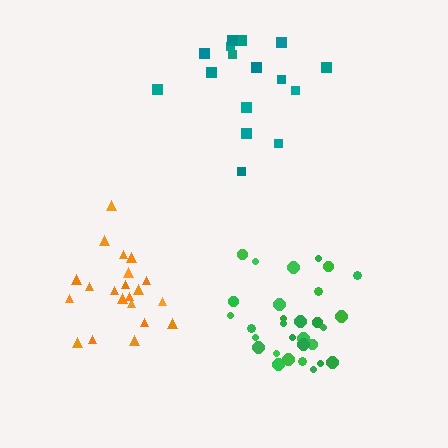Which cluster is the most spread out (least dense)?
Teal.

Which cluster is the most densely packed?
Green.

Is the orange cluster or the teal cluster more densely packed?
Orange.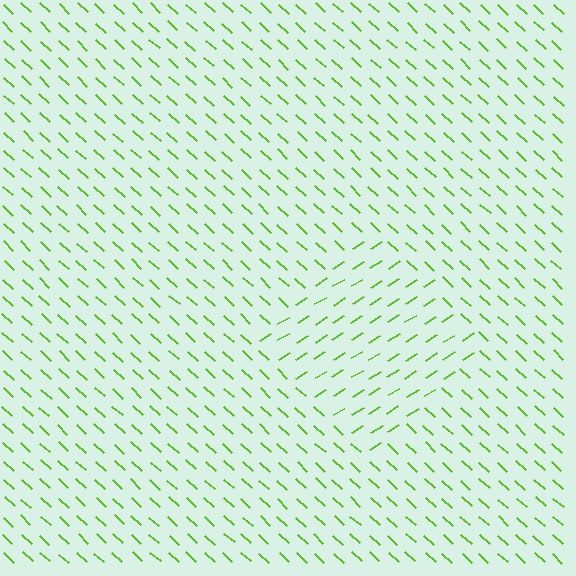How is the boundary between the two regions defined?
The boundary is defined purely by a change in line orientation (approximately 74 degrees difference). All lines are the same color and thickness.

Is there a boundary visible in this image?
Yes, there is a texture boundary formed by a change in line orientation.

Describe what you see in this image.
The image is filled with small lime line segments. A diamond region in the image has lines oriented differently from the surrounding lines, creating a visible texture boundary.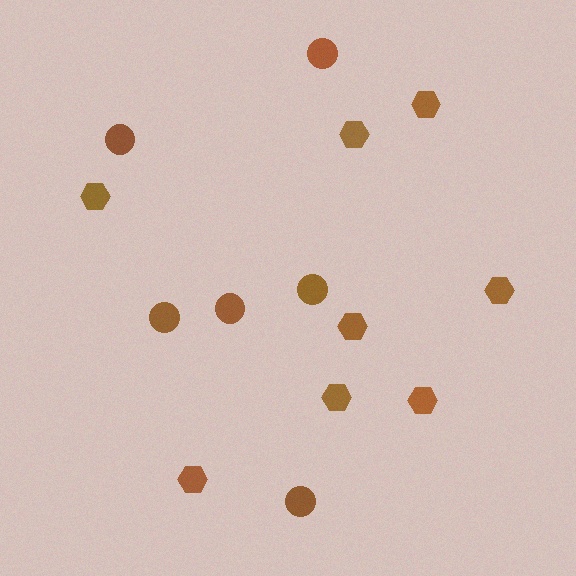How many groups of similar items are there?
There are 2 groups: one group of circles (6) and one group of hexagons (8).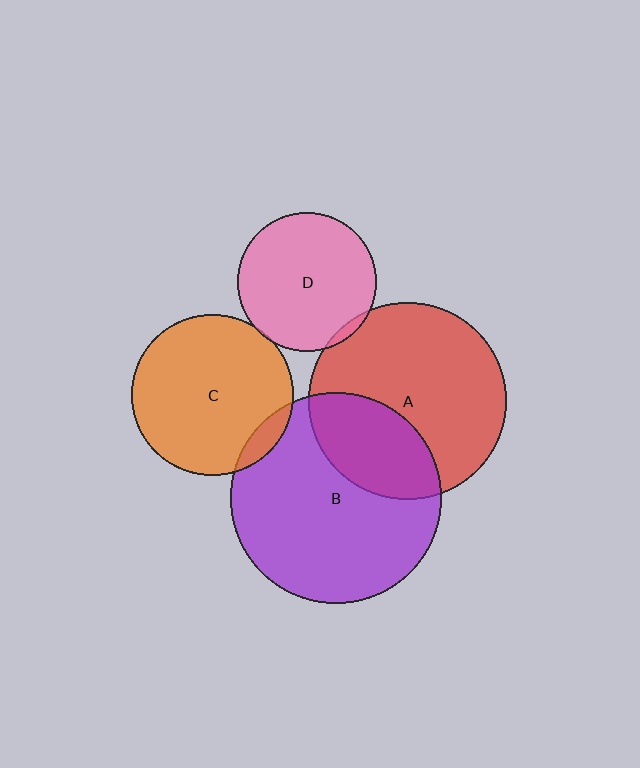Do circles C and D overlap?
Yes.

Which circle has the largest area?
Circle B (purple).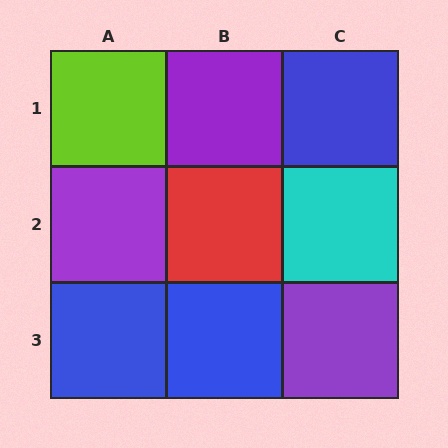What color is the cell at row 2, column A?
Purple.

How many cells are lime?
1 cell is lime.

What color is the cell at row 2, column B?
Red.